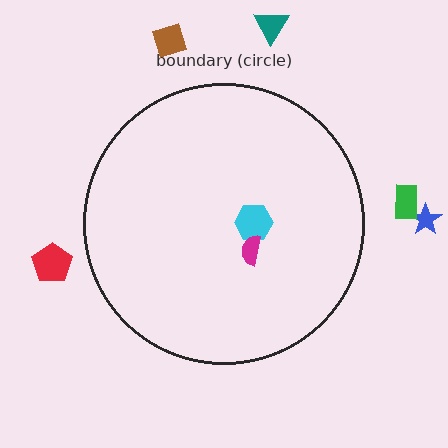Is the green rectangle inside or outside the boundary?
Outside.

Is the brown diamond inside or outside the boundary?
Outside.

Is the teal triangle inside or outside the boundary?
Outside.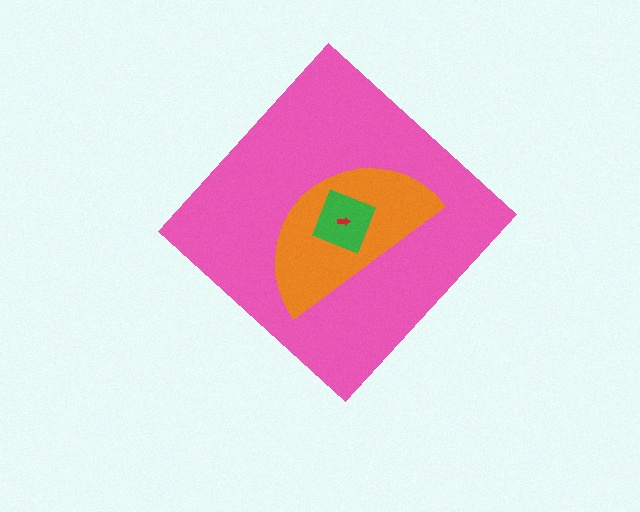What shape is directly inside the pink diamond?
The orange semicircle.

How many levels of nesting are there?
4.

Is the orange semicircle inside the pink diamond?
Yes.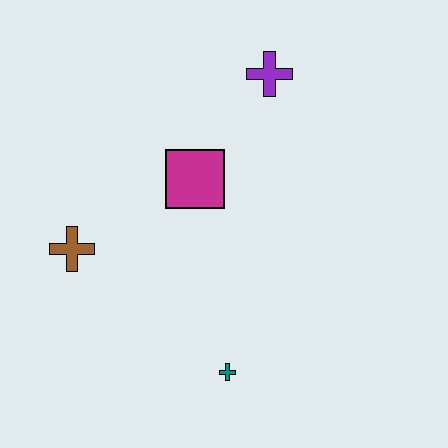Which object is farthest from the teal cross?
The purple cross is farthest from the teal cross.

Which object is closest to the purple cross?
The magenta square is closest to the purple cross.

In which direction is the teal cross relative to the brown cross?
The teal cross is to the right of the brown cross.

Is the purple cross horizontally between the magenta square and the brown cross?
No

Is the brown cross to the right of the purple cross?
No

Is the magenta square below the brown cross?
No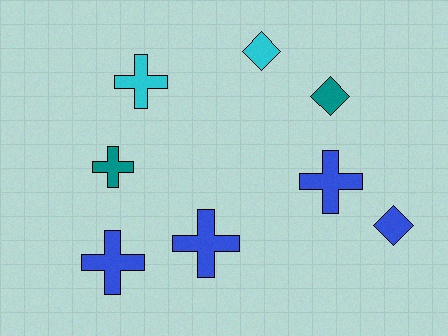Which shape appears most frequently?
Cross, with 5 objects.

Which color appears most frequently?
Blue, with 4 objects.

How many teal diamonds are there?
There is 1 teal diamond.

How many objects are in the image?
There are 8 objects.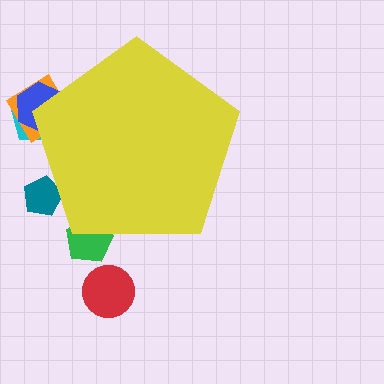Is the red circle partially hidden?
No, the red circle is fully visible.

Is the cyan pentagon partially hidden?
Yes, the cyan pentagon is partially hidden behind the yellow pentagon.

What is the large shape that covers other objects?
A yellow pentagon.